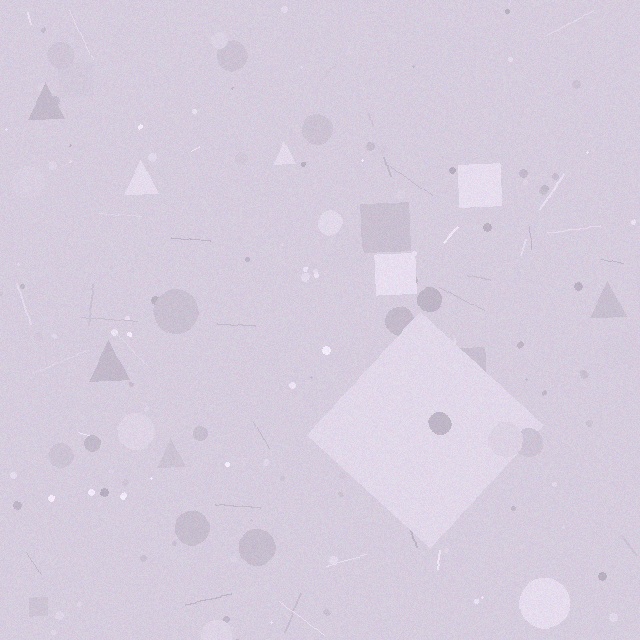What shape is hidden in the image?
A diamond is hidden in the image.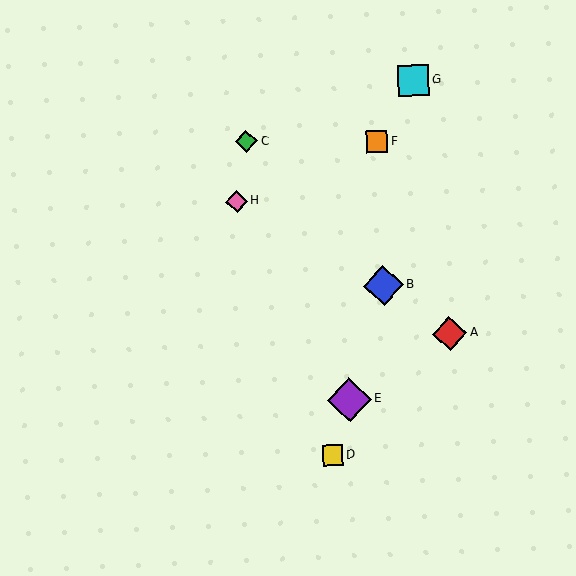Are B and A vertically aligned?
No, B is at x≈383 and A is at x≈450.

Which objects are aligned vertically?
Objects B, F are aligned vertically.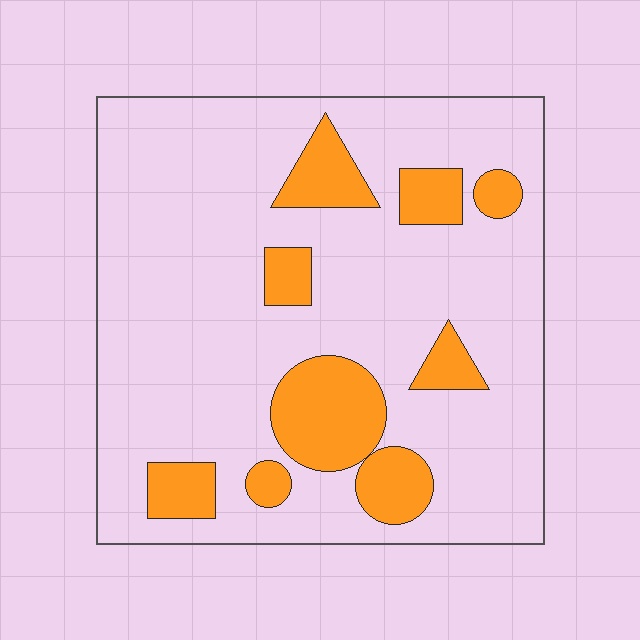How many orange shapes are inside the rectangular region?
9.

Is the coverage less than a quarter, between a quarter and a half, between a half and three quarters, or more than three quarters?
Less than a quarter.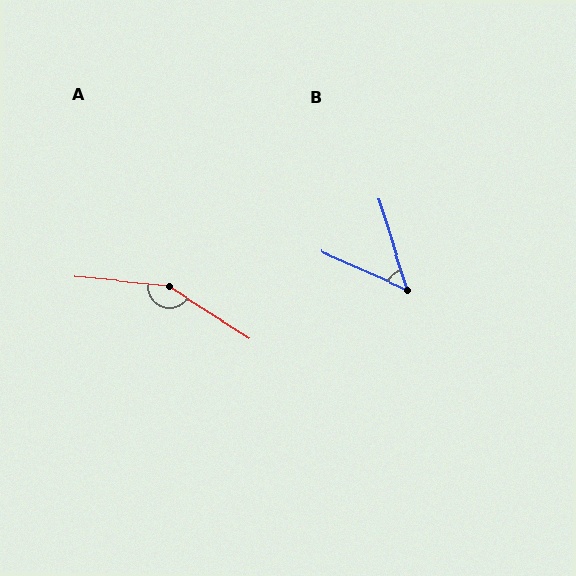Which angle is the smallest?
B, at approximately 49 degrees.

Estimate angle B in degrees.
Approximately 49 degrees.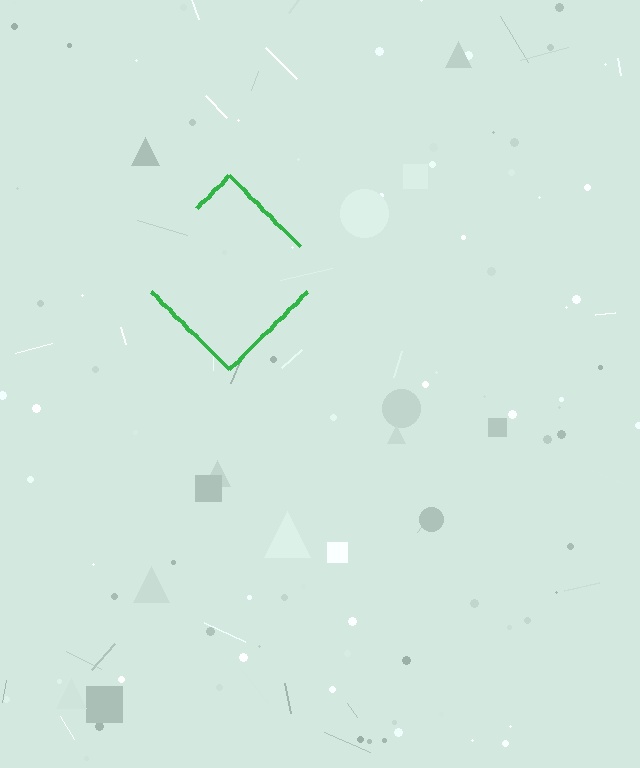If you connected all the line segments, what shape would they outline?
They would outline a diamond.